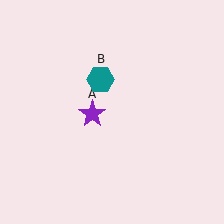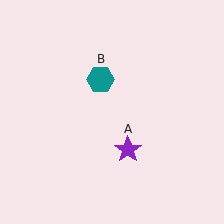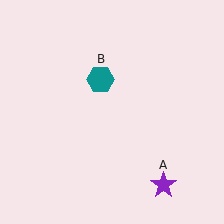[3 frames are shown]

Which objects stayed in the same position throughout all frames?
Teal hexagon (object B) remained stationary.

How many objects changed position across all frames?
1 object changed position: purple star (object A).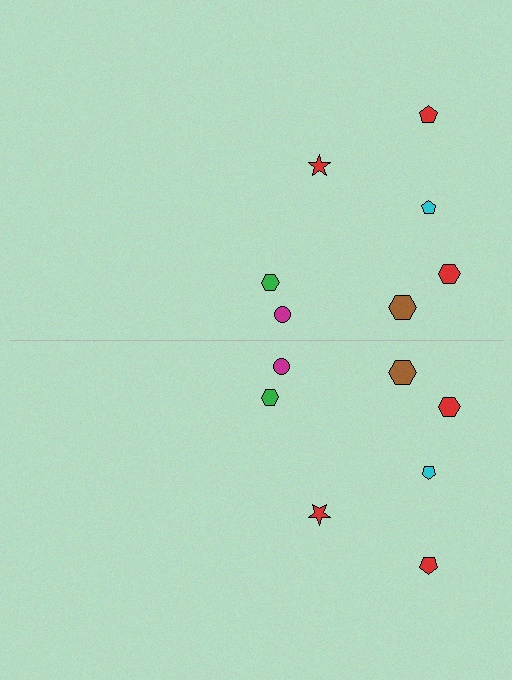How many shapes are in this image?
There are 14 shapes in this image.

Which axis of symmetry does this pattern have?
The pattern has a horizontal axis of symmetry running through the center of the image.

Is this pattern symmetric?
Yes, this pattern has bilateral (reflection) symmetry.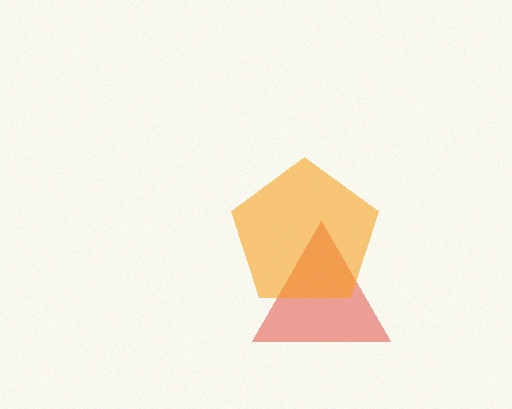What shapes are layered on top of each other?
The layered shapes are: a red triangle, an orange pentagon.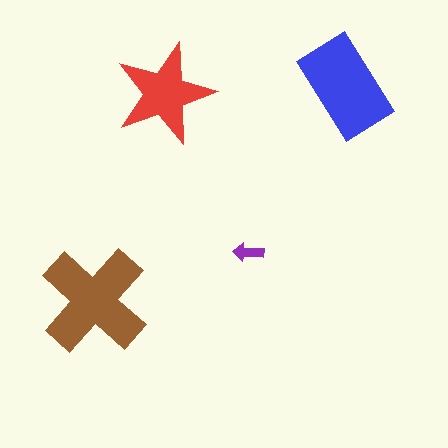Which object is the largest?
The brown cross.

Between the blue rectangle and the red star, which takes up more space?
The blue rectangle.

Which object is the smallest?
The purple arrow.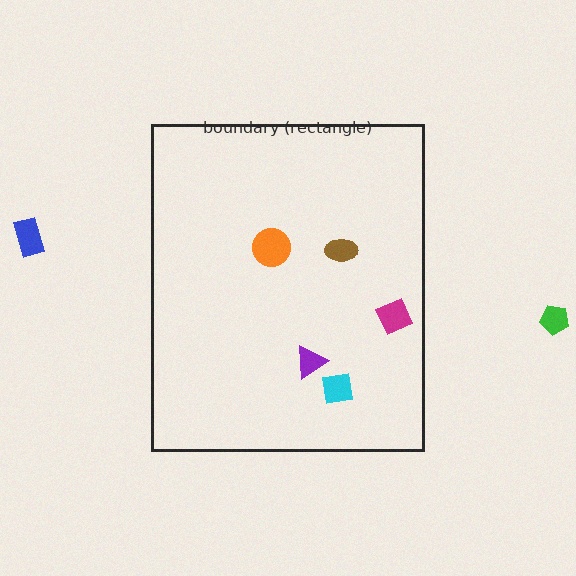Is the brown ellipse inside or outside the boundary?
Inside.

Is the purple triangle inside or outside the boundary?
Inside.